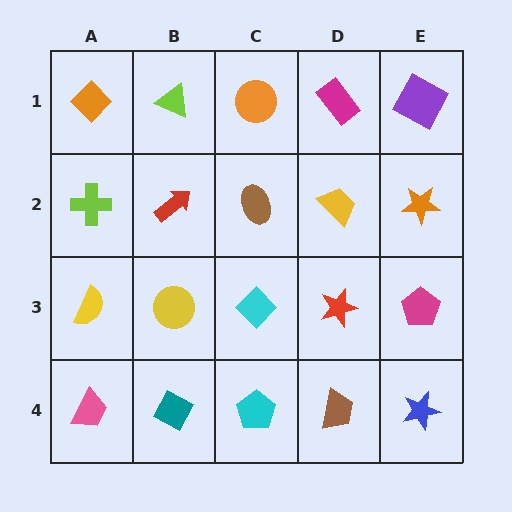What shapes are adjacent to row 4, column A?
A yellow semicircle (row 3, column A), a teal diamond (row 4, column B).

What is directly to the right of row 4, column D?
A blue star.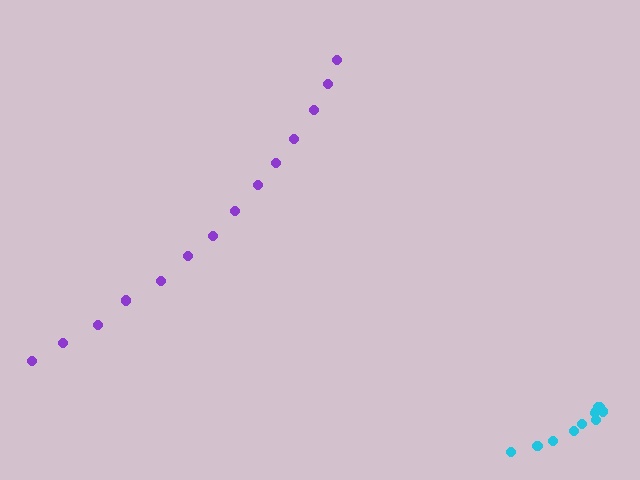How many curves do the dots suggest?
There are 2 distinct paths.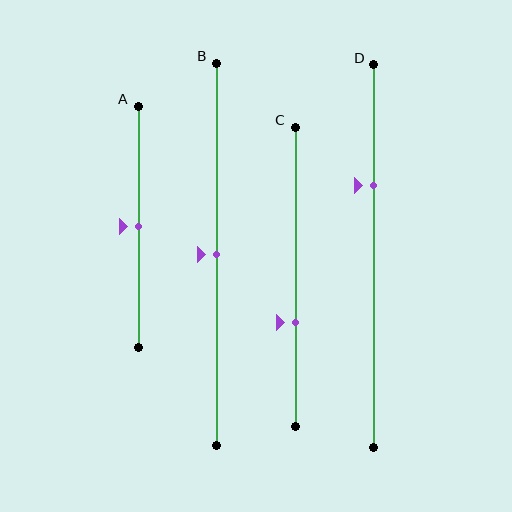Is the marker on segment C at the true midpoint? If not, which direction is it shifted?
No, the marker on segment C is shifted downward by about 15% of the segment length.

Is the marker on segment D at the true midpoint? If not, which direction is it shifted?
No, the marker on segment D is shifted upward by about 19% of the segment length.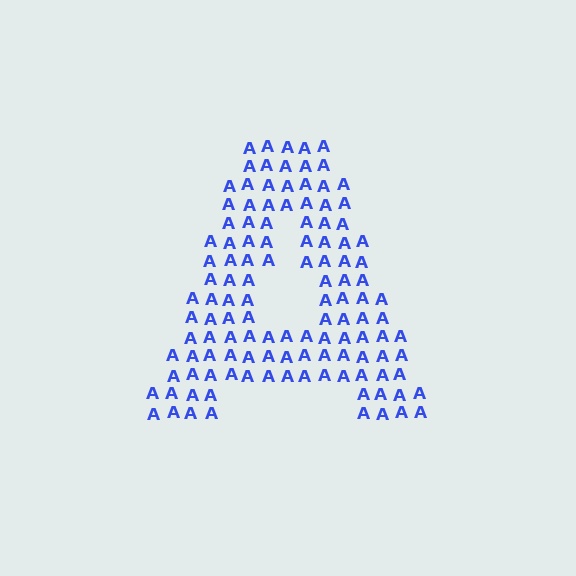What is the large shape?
The large shape is the letter A.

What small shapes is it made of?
It is made of small letter A's.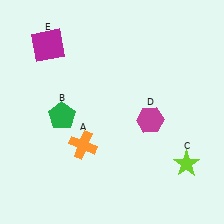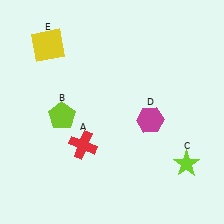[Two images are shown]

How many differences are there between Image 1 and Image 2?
There are 3 differences between the two images.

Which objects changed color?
A changed from orange to red. B changed from green to lime. E changed from magenta to yellow.